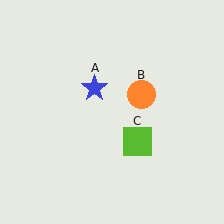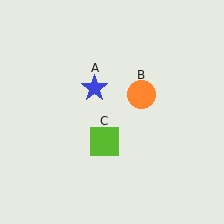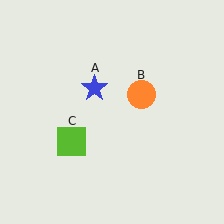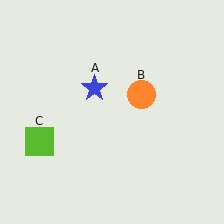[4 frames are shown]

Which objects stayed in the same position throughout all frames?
Blue star (object A) and orange circle (object B) remained stationary.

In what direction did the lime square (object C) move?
The lime square (object C) moved left.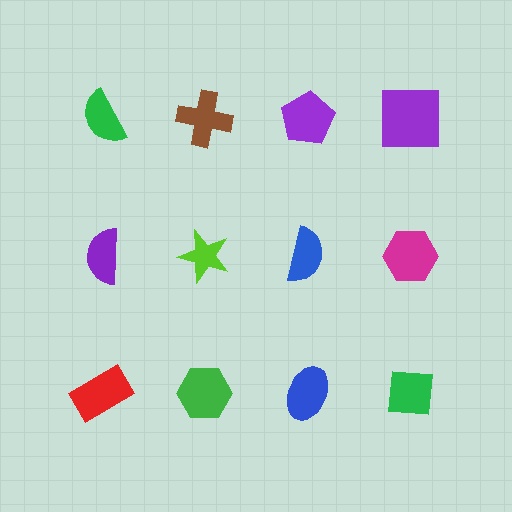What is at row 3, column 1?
A red rectangle.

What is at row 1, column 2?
A brown cross.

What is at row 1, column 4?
A purple square.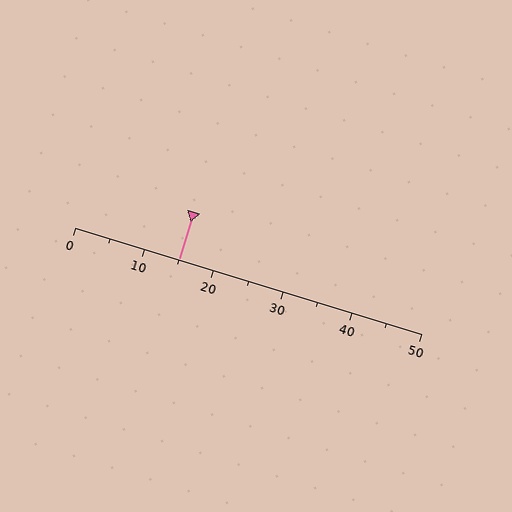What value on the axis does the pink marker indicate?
The marker indicates approximately 15.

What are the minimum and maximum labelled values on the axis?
The axis runs from 0 to 50.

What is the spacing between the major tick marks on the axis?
The major ticks are spaced 10 apart.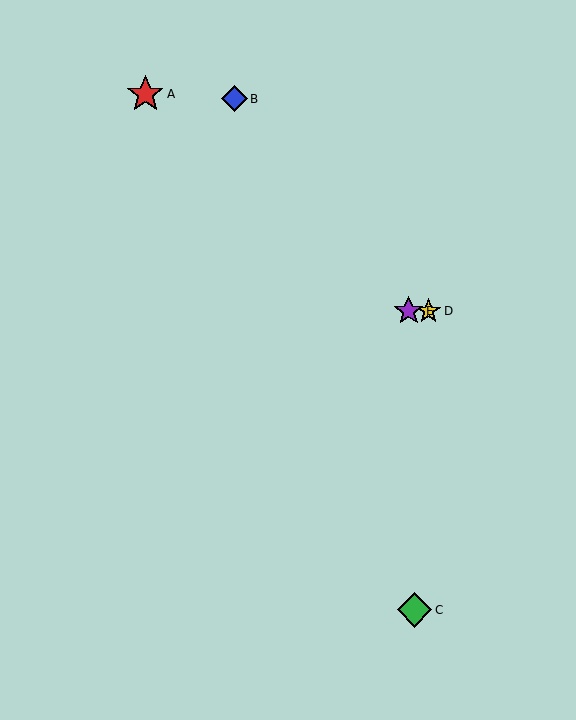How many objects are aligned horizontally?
2 objects (D, E) are aligned horizontally.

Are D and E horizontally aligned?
Yes, both are at y≈311.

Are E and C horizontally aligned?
No, E is at y≈311 and C is at y≈610.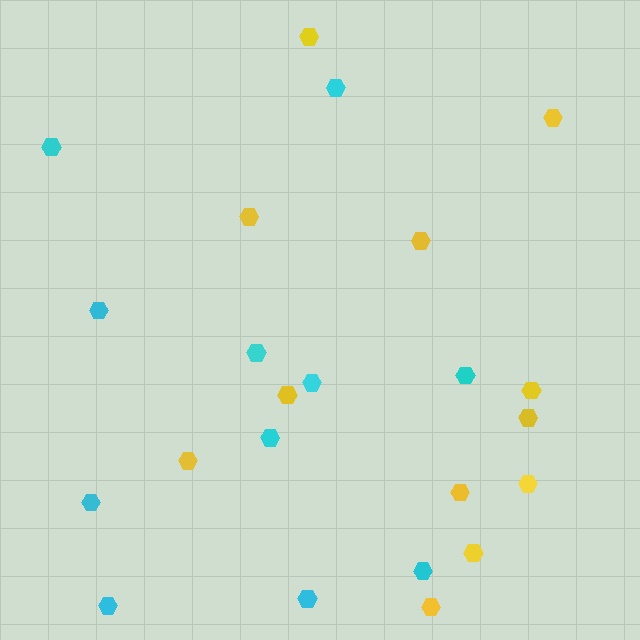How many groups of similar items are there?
There are 2 groups: one group of yellow hexagons (12) and one group of cyan hexagons (11).